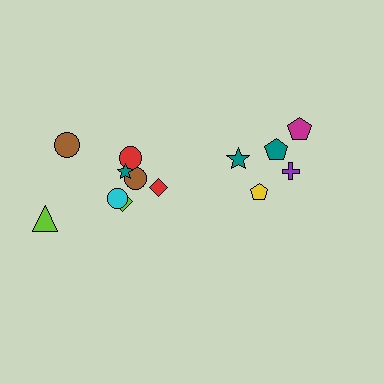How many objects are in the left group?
There are 8 objects.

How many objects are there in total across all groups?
There are 13 objects.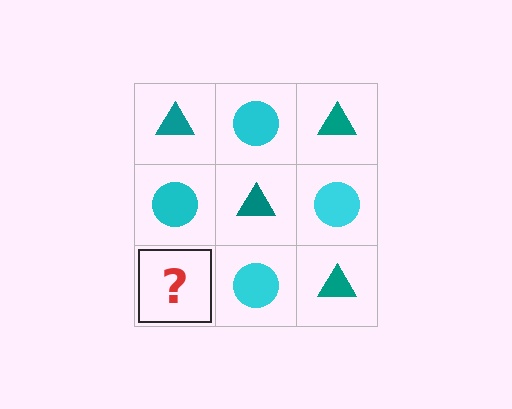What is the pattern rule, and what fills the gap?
The rule is that it alternates teal triangle and cyan circle in a checkerboard pattern. The gap should be filled with a teal triangle.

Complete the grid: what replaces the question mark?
The question mark should be replaced with a teal triangle.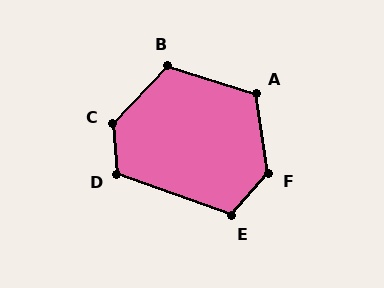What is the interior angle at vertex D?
Approximately 113 degrees (obtuse).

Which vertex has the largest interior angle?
C, at approximately 133 degrees.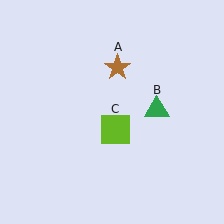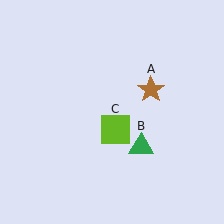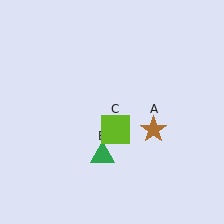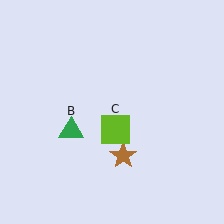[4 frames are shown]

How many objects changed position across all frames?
2 objects changed position: brown star (object A), green triangle (object B).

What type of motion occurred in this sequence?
The brown star (object A), green triangle (object B) rotated clockwise around the center of the scene.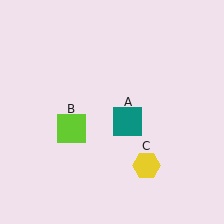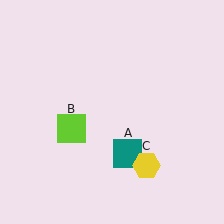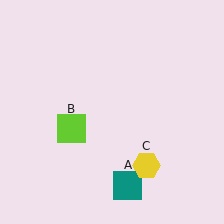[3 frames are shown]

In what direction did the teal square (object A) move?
The teal square (object A) moved down.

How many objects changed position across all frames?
1 object changed position: teal square (object A).